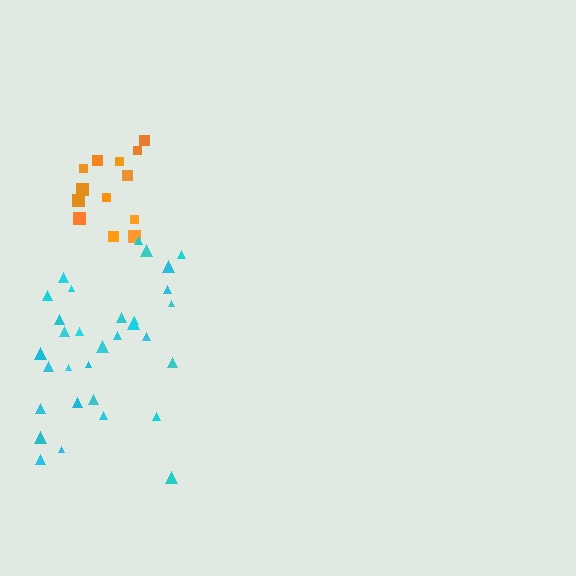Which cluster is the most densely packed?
Orange.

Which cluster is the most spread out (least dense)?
Cyan.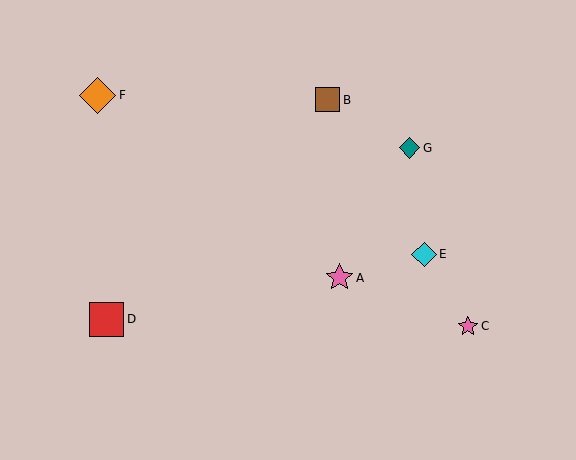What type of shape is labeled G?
Shape G is a teal diamond.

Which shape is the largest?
The orange diamond (labeled F) is the largest.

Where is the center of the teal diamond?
The center of the teal diamond is at (410, 148).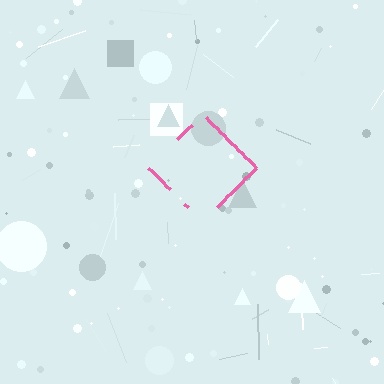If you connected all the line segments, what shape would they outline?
They would outline a diamond.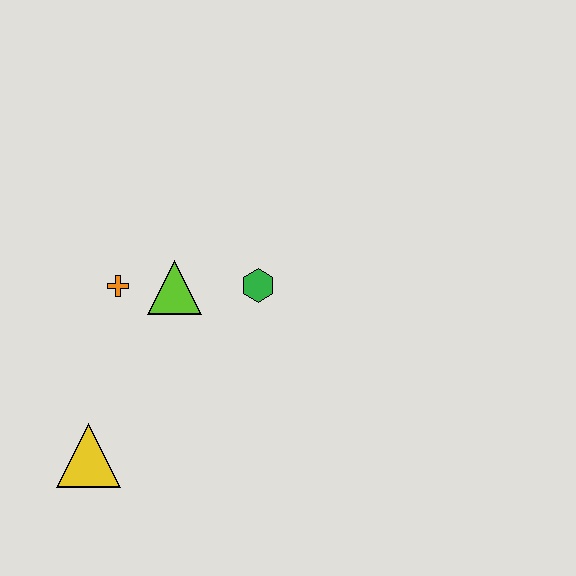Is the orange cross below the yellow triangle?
No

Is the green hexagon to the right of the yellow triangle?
Yes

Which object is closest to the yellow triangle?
The orange cross is closest to the yellow triangle.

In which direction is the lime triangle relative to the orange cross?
The lime triangle is to the right of the orange cross.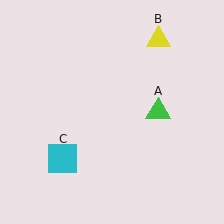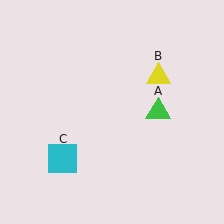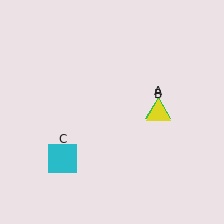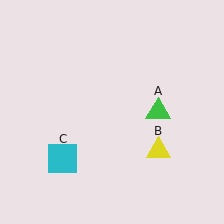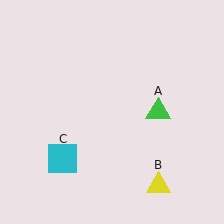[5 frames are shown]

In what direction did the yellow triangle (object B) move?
The yellow triangle (object B) moved down.